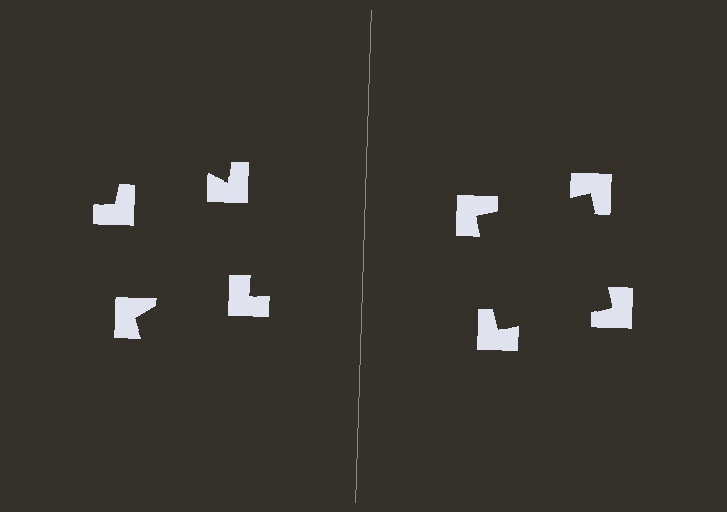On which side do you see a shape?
An illusory square appears on the right side. On the left side the wedge cuts are rotated, so no coherent shape forms.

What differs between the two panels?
The notched squares are positioned identically on both sides; only the wedge orientations differ. On the right they align to a square; on the left they are misaligned.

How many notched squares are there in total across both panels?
8 — 4 on each side.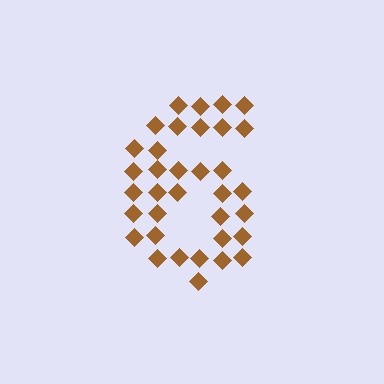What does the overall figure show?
The overall figure shows the digit 6.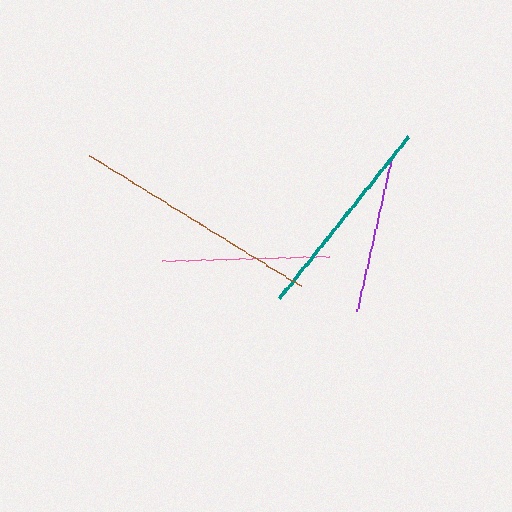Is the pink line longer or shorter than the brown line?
The brown line is longer than the pink line.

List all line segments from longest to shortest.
From longest to shortest: brown, teal, pink, purple.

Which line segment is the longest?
The brown line is the longest at approximately 249 pixels.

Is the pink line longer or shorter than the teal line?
The teal line is longer than the pink line.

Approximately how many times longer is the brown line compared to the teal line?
The brown line is approximately 1.2 times the length of the teal line.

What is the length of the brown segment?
The brown segment is approximately 249 pixels long.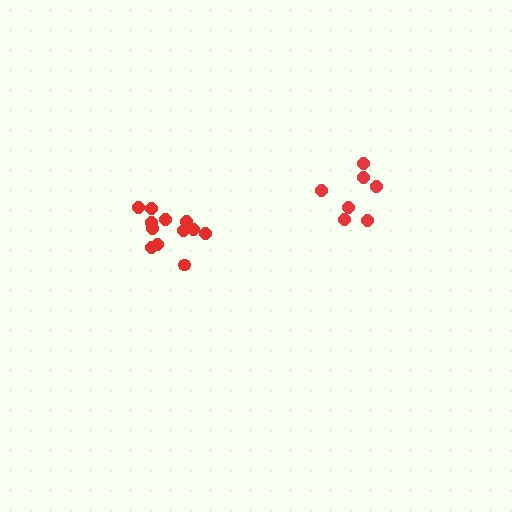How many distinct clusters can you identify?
There are 2 distinct clusters.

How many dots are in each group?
Group 1: 7 dots, Group 2: 12 dots (19 total).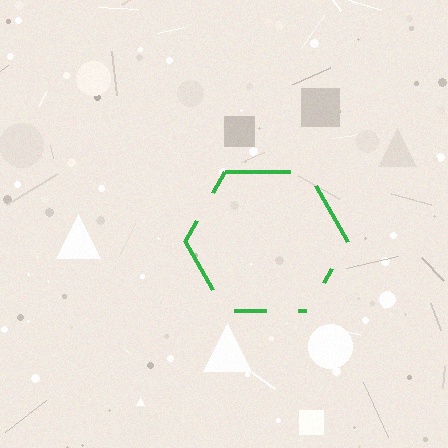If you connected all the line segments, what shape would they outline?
They would outline a hexagon.